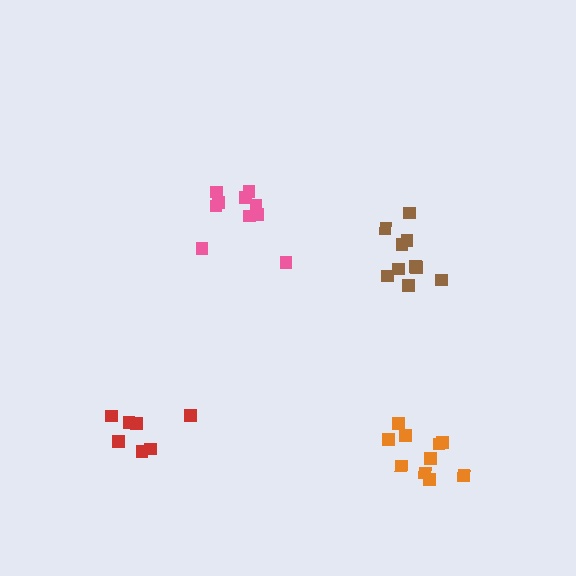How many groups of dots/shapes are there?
There are 4 groups.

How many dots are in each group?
Group 1: 10 dots, Group 2: 10 dots, Group 3: 7 dots, Group 4: 10 dots (37 total).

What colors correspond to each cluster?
The clusters are colored: pink, orange, red, brown.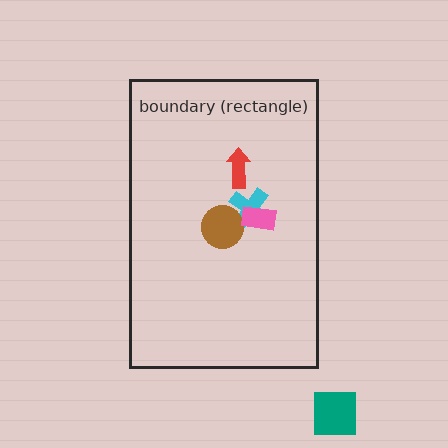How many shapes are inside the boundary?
4 inside, 1 outside.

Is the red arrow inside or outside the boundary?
Inside.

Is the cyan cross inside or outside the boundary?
Inside.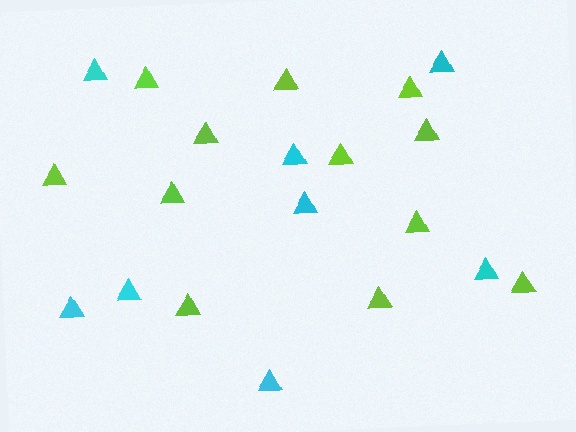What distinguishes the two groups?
There are 2 groups: one group of cyan triangles (8) and one group of lime triangles (12).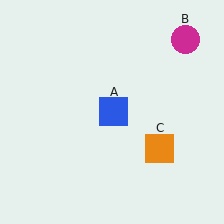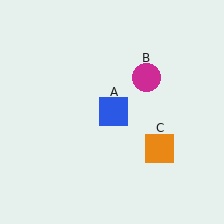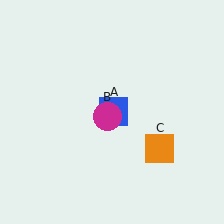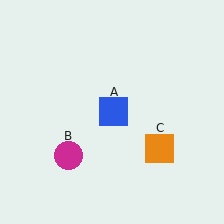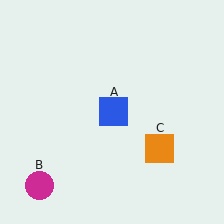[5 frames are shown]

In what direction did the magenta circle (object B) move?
The magenta circle (object B) moved down and to the left.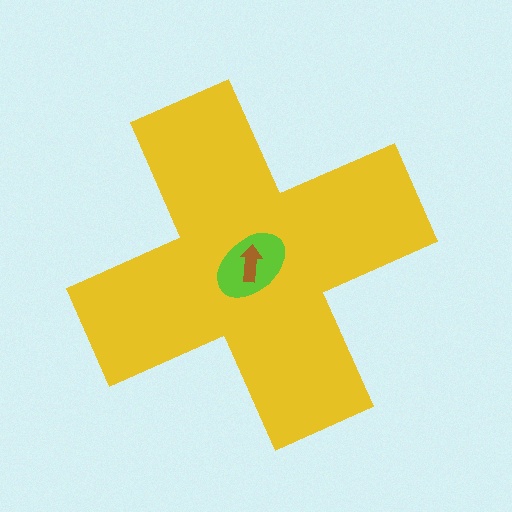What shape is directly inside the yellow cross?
The lime ellipse.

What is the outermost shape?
The yellow cross.